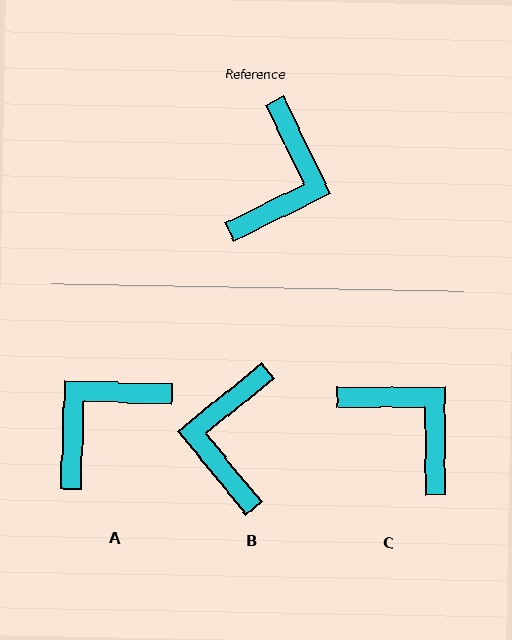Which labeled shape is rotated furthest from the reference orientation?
B, about 167 degrees away.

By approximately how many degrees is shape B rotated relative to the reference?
Approximately 167 degrees clockwise.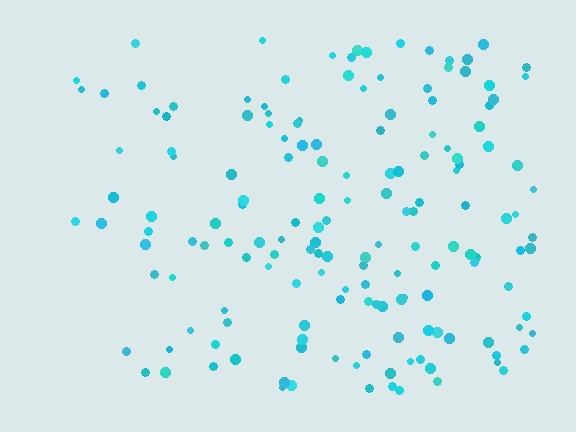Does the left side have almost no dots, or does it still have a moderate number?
Still a moderate number, just noticeably fewer than the right.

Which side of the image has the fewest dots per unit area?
The left.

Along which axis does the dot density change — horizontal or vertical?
Horizontal.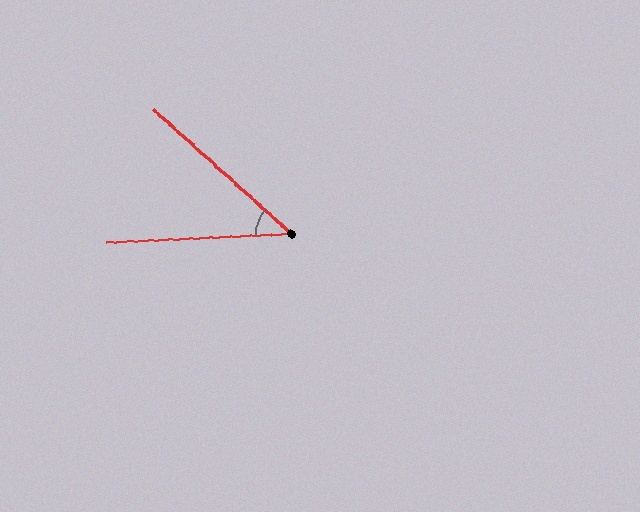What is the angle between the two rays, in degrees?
Approximately 45 degrees.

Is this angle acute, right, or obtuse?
It is acute.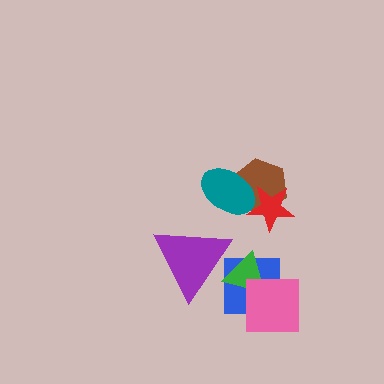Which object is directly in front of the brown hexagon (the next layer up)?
The teal ellipse is directly in front of the brown hexagon.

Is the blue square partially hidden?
Yes, it is partially covered by another shape.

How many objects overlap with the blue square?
2 objects overlap with the blue square.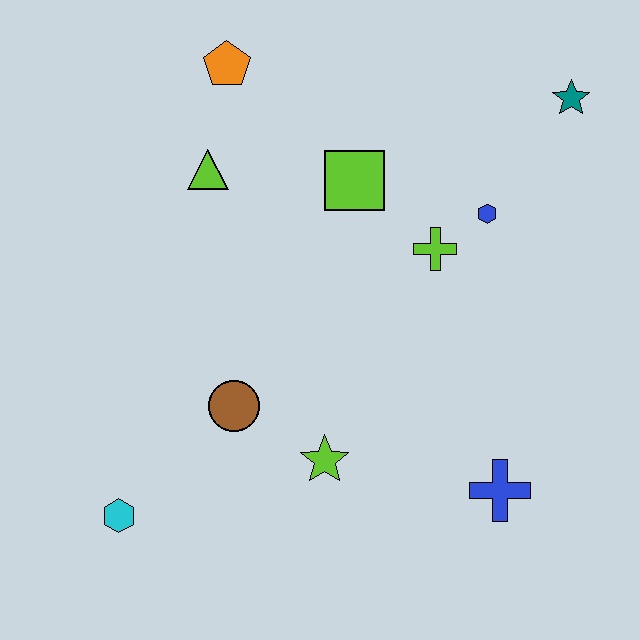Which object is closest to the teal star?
The blue hexagon is closest to the teal star.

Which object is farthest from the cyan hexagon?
The teal star is farthest from the cyan hexagon.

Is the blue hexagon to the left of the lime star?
No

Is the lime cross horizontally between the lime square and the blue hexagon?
Yes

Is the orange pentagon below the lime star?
No